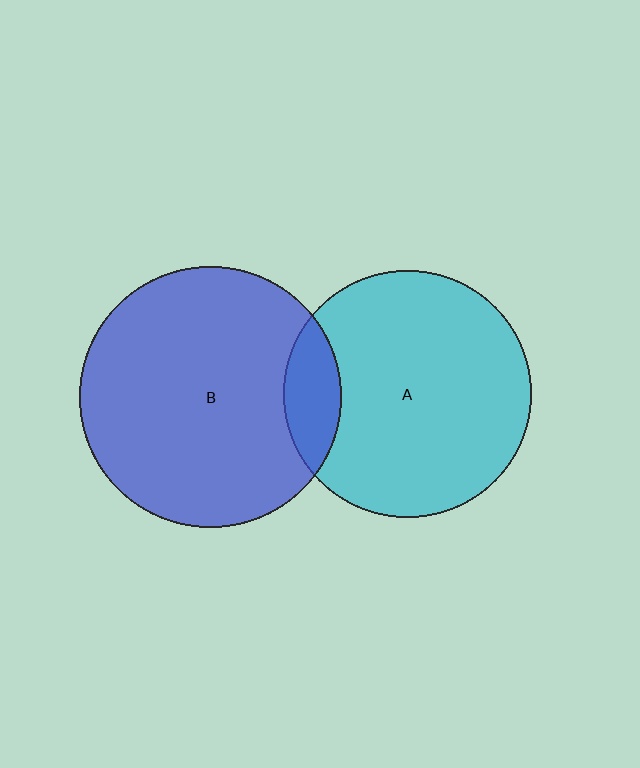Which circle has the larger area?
Circle B (blue).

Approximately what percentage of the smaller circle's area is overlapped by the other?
Approximately 15%.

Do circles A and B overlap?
Yes.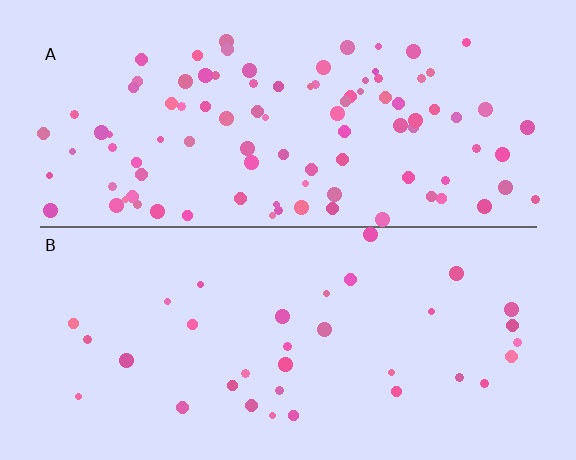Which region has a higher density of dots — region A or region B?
A (the top).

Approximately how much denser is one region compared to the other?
Approximately 2.9× — region A over region B.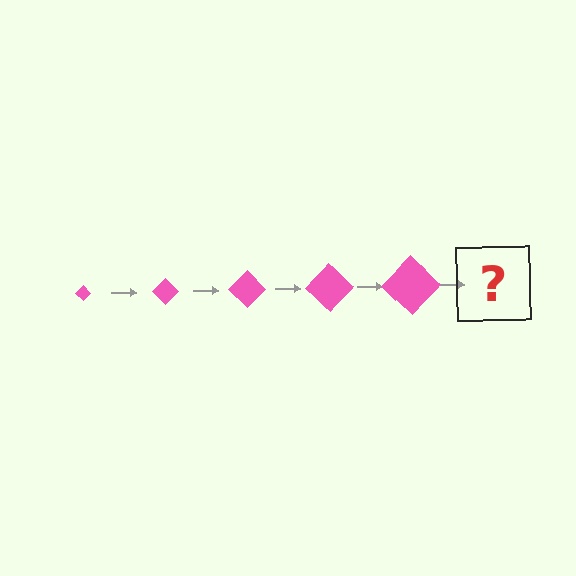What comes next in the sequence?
The next element should be a pink diamond, larger than the previous one.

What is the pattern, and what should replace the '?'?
The pattern is that the diamond gets progressively larger each step. The '?' should be a pink diamond, larger than the previous one.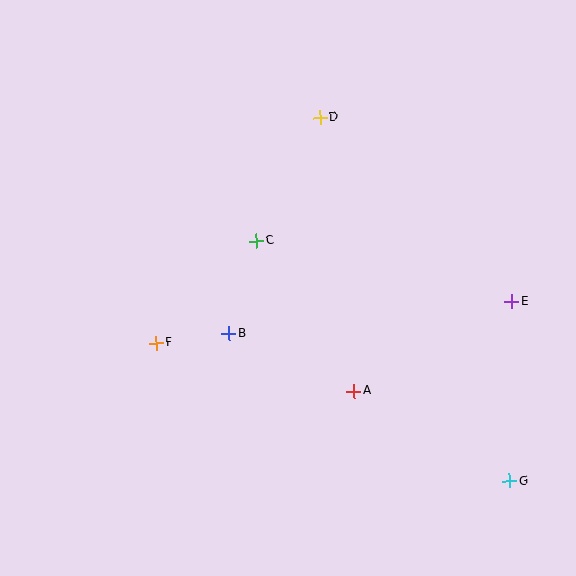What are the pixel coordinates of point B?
Point B is at (229, 334).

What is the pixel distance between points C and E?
The distance between C and E is 263 pixels.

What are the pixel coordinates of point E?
Point E is at (512, 302).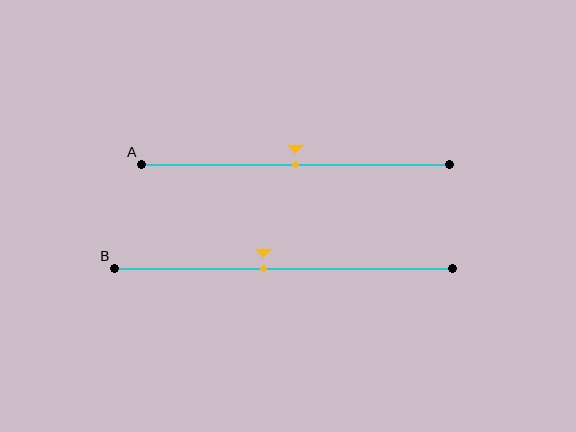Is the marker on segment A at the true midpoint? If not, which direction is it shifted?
Yes, the marker on segment A is at the true midpoint.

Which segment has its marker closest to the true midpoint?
Segment A has its marker closest to the true midpoint.